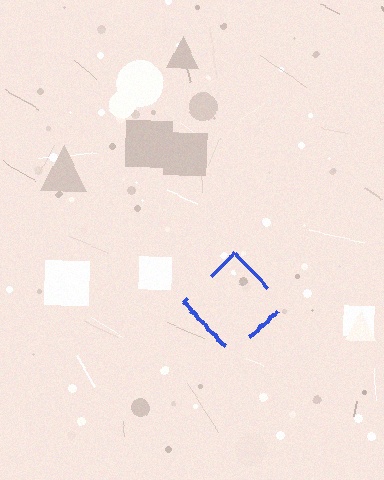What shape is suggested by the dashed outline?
The dashed outline suggests a diamond.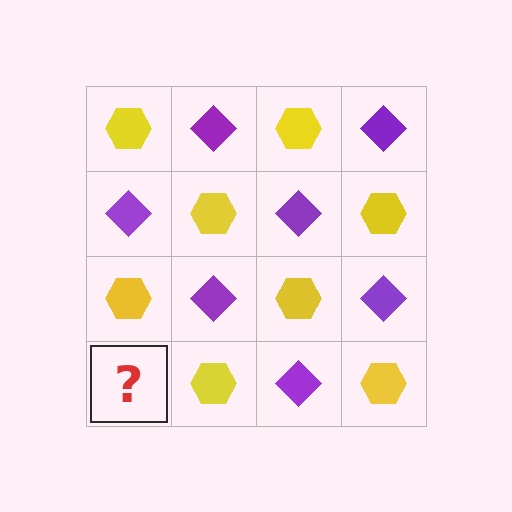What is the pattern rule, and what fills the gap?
The rule is that it alternates yellow hexagon and purple diamond in a checkerboard pattern. The gap should be filled with a purple diamond.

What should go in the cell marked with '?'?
The missing cell should contain a purple diamond.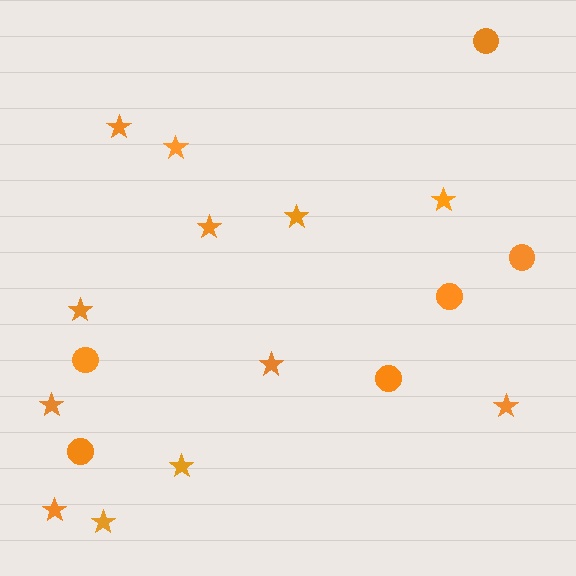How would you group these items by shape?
There are 2 groups: one group of circles (6) and one group of stars (12).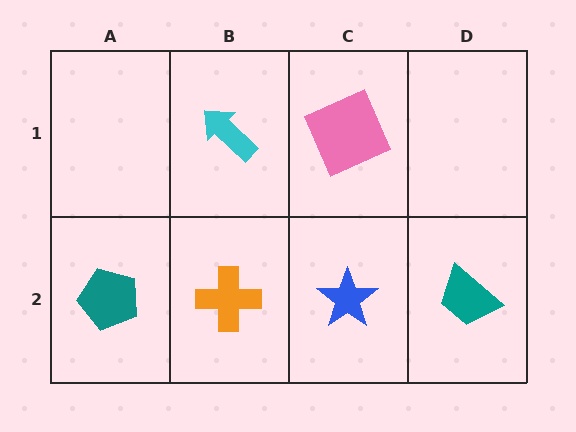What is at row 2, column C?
A blue star.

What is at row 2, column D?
A teal trapezoid.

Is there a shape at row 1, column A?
No, that cell is empty.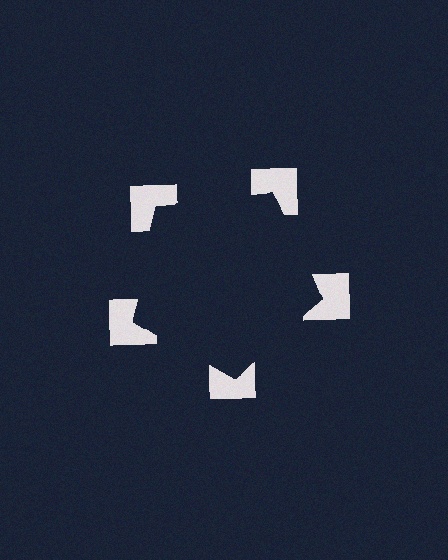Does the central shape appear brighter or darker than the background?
It typically appears slightly darker than the background, even though no actual brightness change is drawn.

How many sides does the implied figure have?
5 sides.